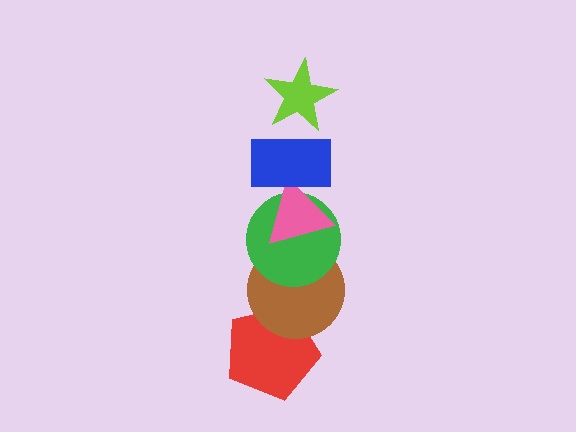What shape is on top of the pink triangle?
The blue rectangle is on top of the pink triangle.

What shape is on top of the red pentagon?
The brown circle is on top of the red pentagon.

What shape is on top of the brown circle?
The green circle is on top of the brown circle.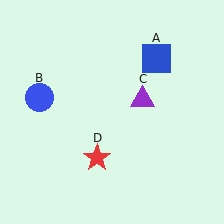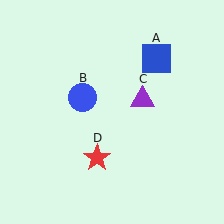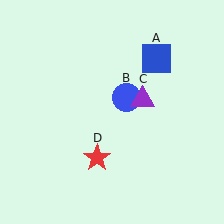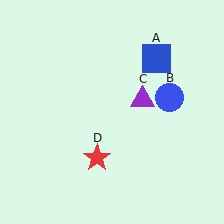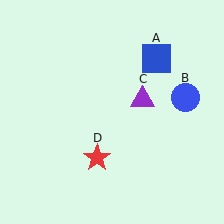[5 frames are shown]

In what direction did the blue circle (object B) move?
The blue circle (object B) moved right.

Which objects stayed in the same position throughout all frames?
Blue square (object A) and purple triangle (object C) and red star (object D) remained stationary.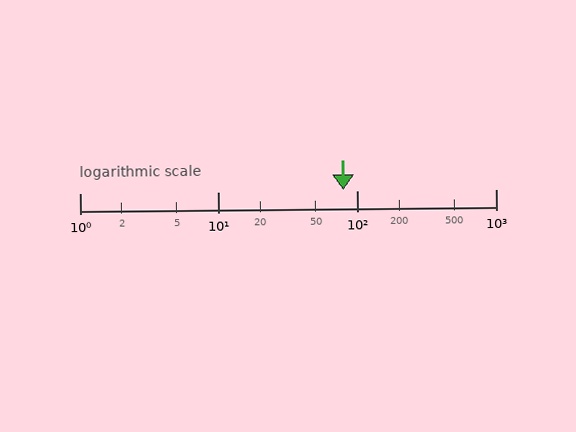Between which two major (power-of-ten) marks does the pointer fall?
The pointer is between 10 and 100.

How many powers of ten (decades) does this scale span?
The scale spans 3 decades, from 1 to 1000.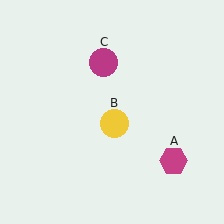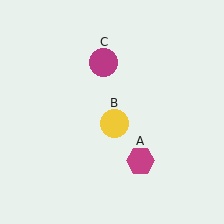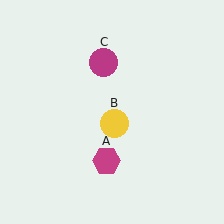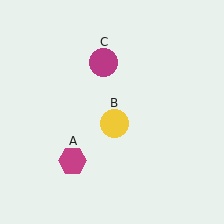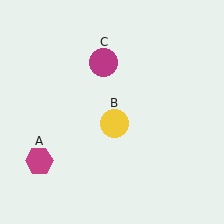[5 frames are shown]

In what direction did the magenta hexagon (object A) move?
The magenta hexagon (object A) moved left.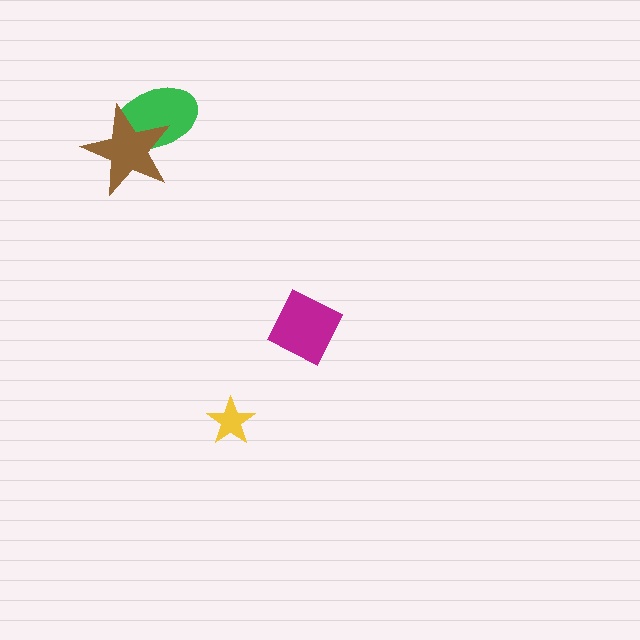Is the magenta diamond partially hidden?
No, no other shape covers it.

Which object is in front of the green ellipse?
The brown star is in front of the green ellipse.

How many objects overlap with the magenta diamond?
0 objects overlap with the magenta diamond.